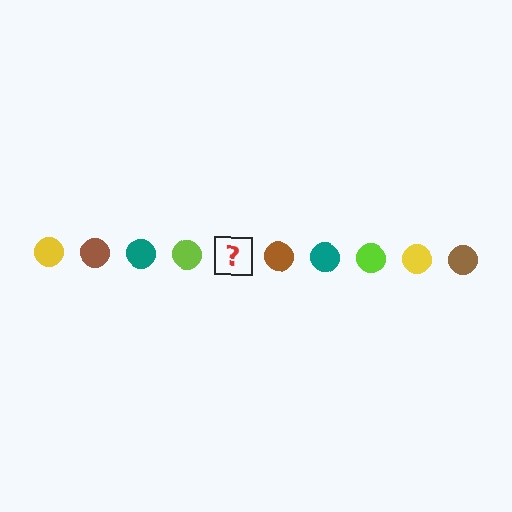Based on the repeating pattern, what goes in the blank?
The blank should be a yellow circle.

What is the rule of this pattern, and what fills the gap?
The rule is that the pattern cycles through yellow, brown, teal, lime circles. The gap should be filled with a yellow circle.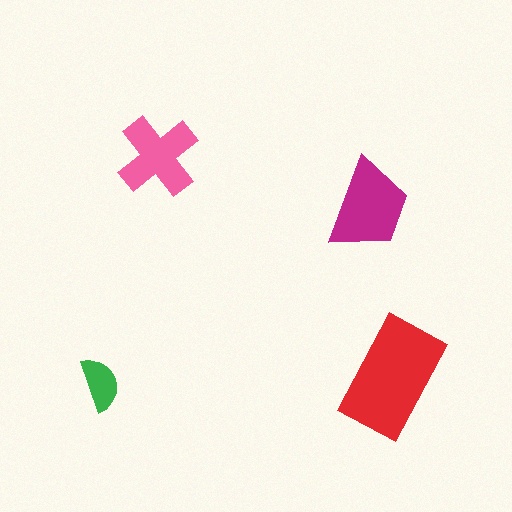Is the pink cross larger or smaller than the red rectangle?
Smaller.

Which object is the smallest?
The green semicircle.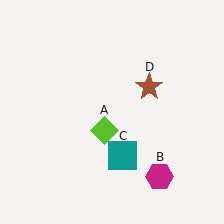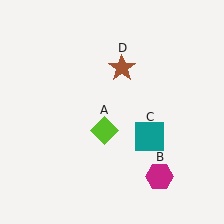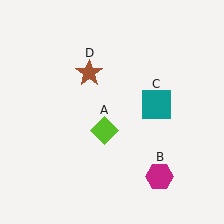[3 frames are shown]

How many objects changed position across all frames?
2 objects changed position: teal square (object C), brown star (object D).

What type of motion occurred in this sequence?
The teal square (object C), brown star (object D) rotated counterclockwise around the center of the scene.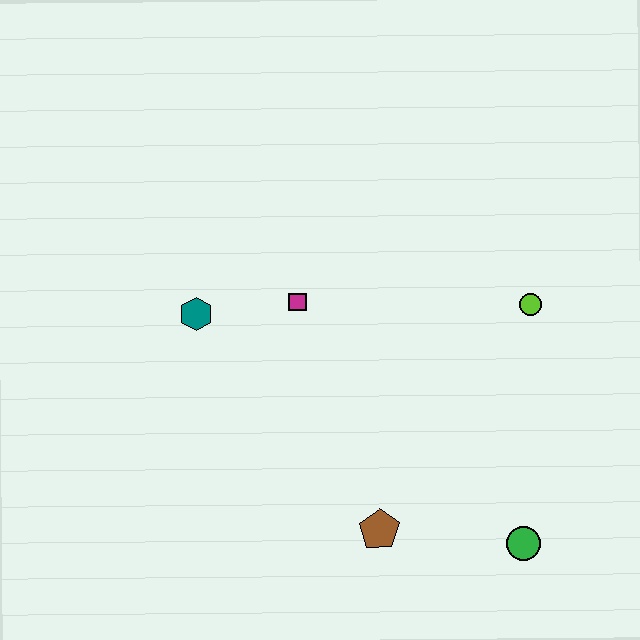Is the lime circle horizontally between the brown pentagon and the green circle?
No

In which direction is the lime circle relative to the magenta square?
The lime circle is to the right of the magenta square.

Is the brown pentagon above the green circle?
Yes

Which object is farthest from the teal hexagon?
The green circle is farthest from the teal hexagon.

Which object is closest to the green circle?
The brown pentagon is closest to the green circle.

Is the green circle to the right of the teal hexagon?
Yes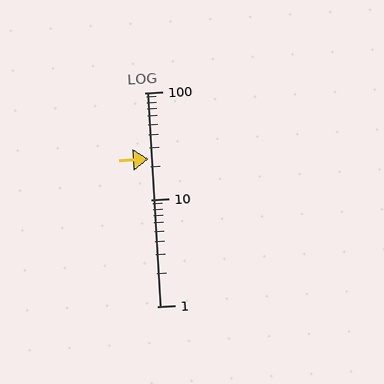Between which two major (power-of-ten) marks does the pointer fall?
The pointer is between 10 and 100.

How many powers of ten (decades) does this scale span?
The scale spans 2 decades, from 1 to 100.